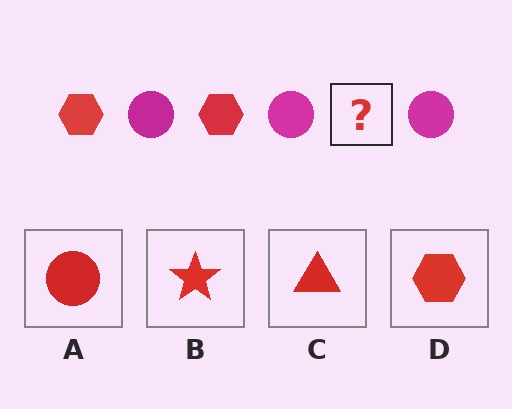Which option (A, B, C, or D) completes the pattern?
D.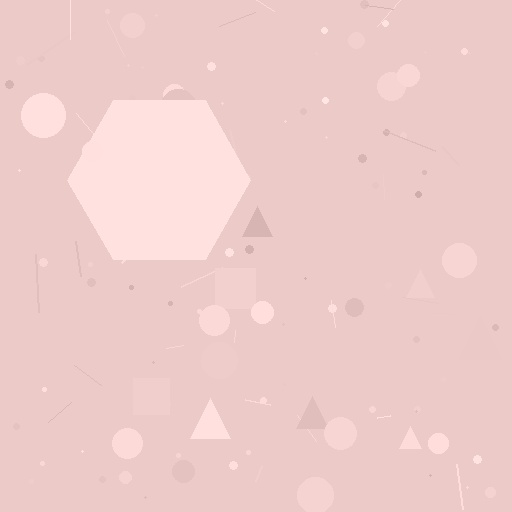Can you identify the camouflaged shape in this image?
The camouflaged shape is a hexagon.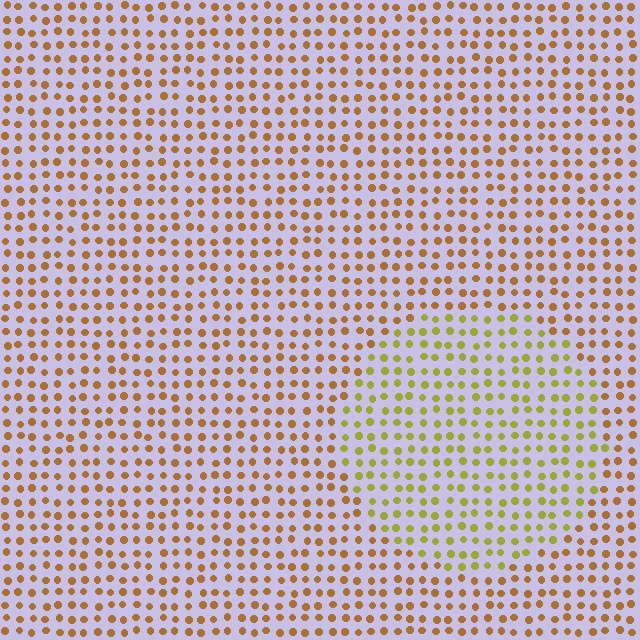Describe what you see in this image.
The image is filled with small brown elements in a uniform arrangement. A circle-shaped region is visible where the elements are tinted to a slightly different hue, forming a subtle color boundary.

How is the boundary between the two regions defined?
The boundary is defined purely by a slight shift in hue (about 37 degrees). Spacing, size, and orientation are identical on both sides.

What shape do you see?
I see a circle.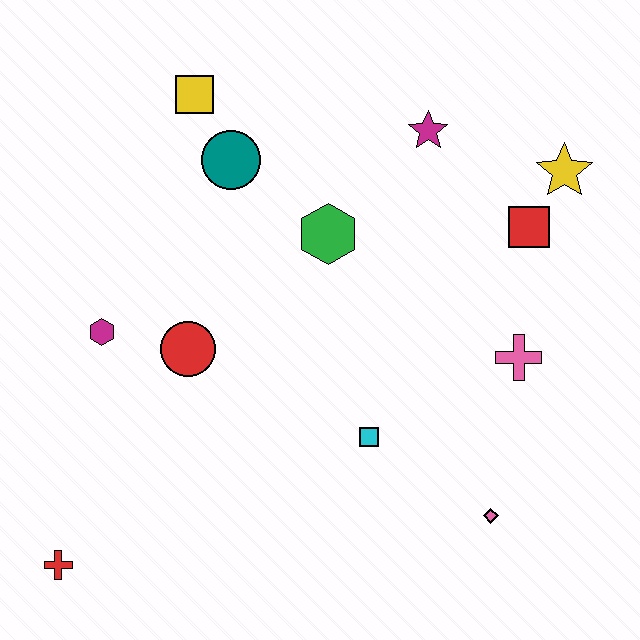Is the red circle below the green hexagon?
Yes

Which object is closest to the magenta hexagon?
The red circle is closest to the magenta hexagon.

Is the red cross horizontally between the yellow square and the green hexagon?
No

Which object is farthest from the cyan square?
The yellow square is farthest from the cyan square.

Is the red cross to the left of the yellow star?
Yes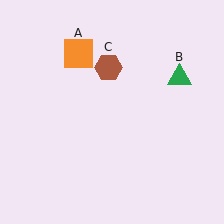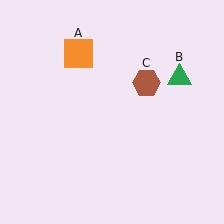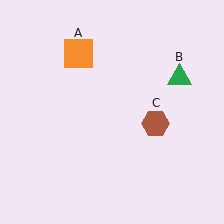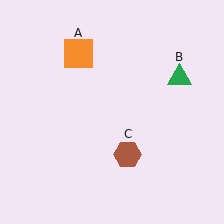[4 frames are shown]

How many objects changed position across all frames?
1 object changed position: brown hexagon (object C).